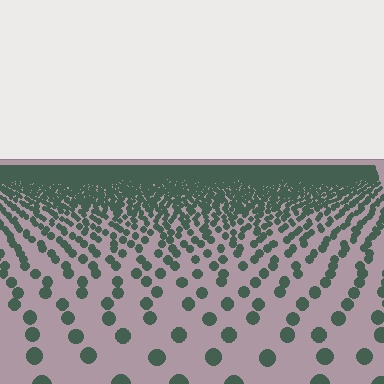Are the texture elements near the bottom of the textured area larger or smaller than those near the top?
Larger. Near the bottom, elements are closer to the viewer and appear at a bigger on-screen size.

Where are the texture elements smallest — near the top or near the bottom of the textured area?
Near the top.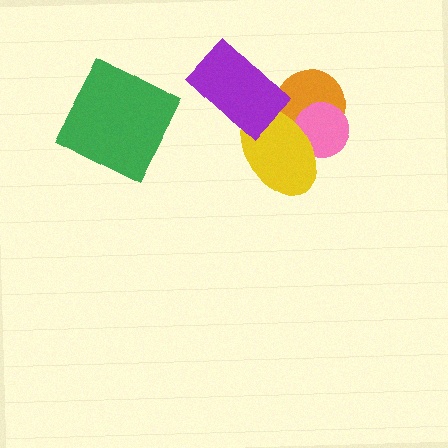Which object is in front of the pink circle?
The yellow ellipse is in front of the pink circle.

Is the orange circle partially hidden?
Yes, it is partially covered by another shape.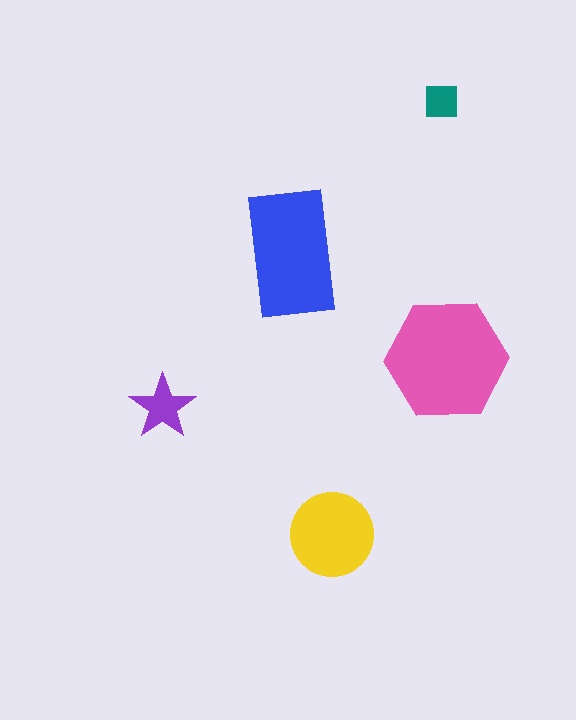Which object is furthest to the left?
The purple star is leftmost.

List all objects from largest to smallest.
The pink hexagon, the blue rectangle, the yellow circle, the purple star, the teal square.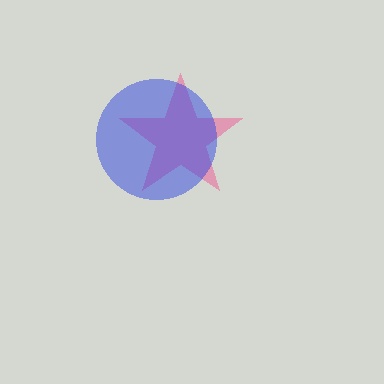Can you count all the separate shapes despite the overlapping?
Yes, there are 2 separate shapes.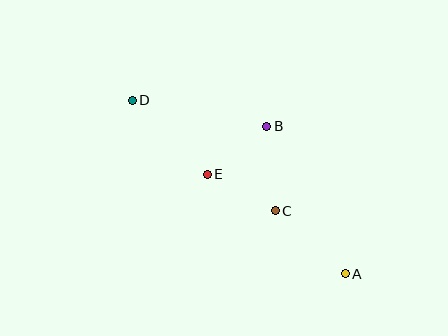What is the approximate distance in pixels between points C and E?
The distance between C and E is approximately 77 pixels.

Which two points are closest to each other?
Points B and E are closest to each other.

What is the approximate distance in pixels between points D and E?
The distance between D and E is approximately 105 pixels.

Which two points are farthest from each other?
Points A and D are farthest from each other.